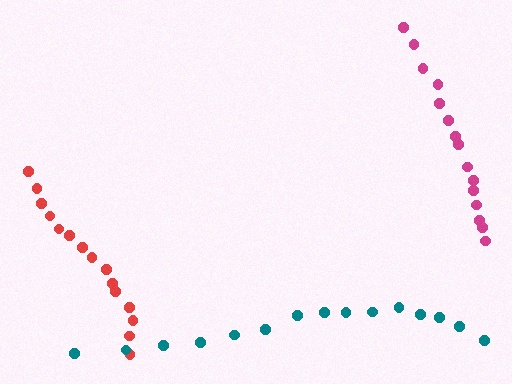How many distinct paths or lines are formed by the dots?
There are 3 distinct paths.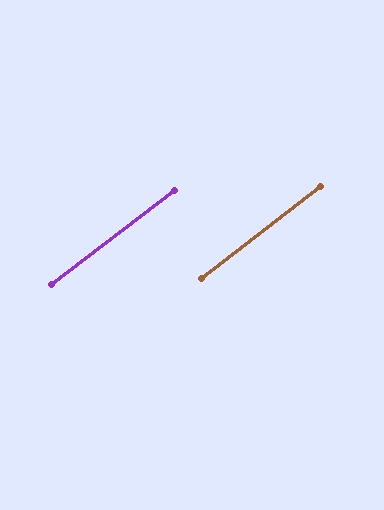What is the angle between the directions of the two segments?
Approximately 0 degrees.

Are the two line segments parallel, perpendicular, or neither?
Parallel — their directions differ by only 0.1°.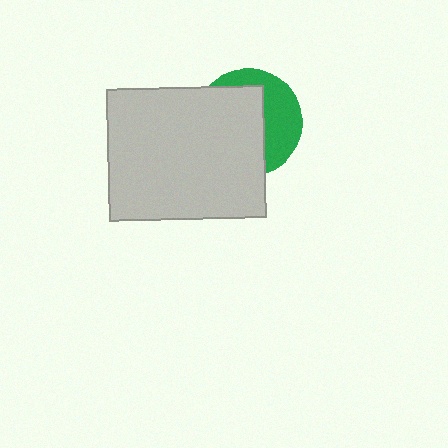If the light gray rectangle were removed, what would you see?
You would see the complete green circle.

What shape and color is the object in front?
The object in front is a light gray rectangle.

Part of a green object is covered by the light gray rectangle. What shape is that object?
It is a circle.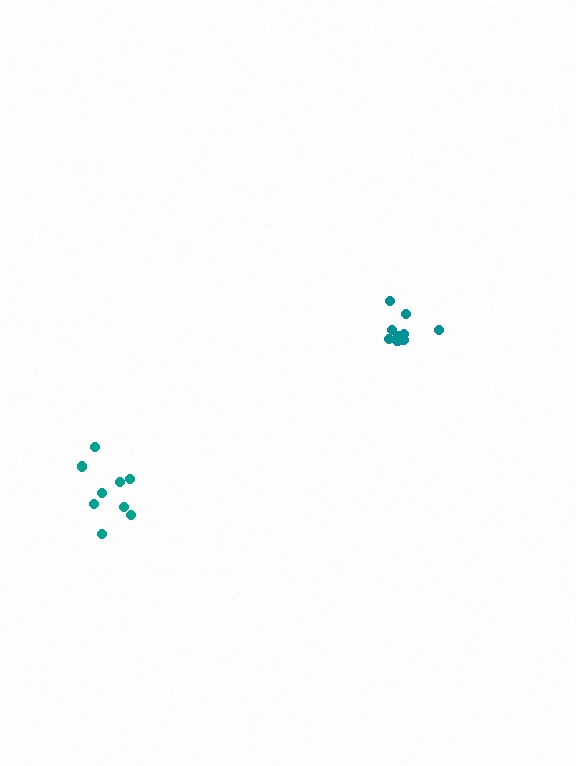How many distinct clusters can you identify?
There are 2 distinct clusters.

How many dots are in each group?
Group 1: 9 dots, Group 2: 11 dots (20 total).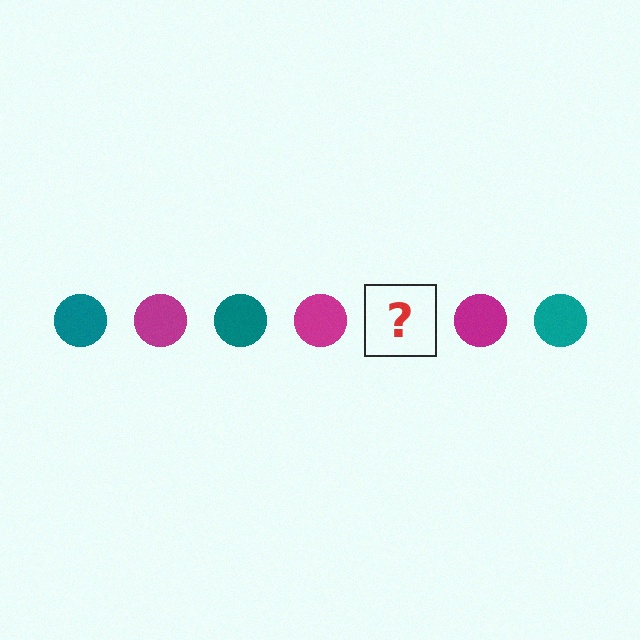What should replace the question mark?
The question mark should be replaced with a teal circle.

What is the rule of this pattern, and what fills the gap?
The rule is that the pattern cycles through teal, magenta circles. The gap should be filled with a teal circle.